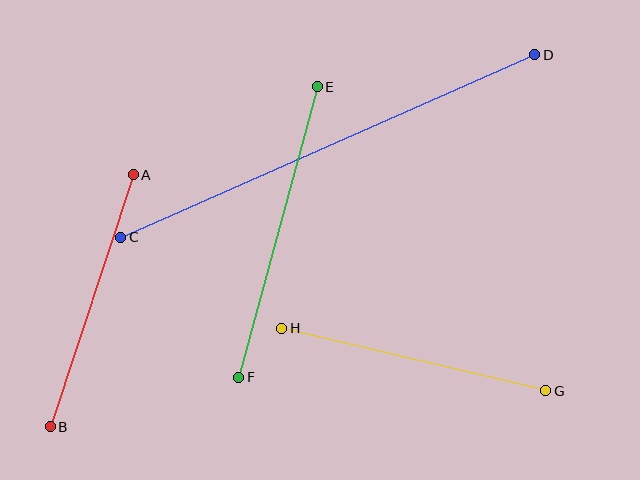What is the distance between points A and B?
The distance is approximately 265 pixels.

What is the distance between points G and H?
The distance is approximately 271 pixels.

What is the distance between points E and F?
The distance is approximately 301 pixels.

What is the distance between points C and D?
The distance is approximately 453 pixels.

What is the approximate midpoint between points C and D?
The midpoint is at approximately (328, 146) pixels.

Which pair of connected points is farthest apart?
Points C and D are farthest apart.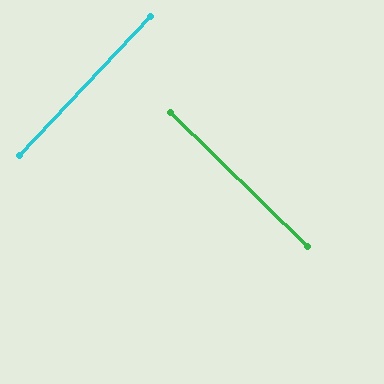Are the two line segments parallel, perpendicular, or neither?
Perpendicular — they meet at approximately 89°.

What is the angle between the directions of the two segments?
Approximately 89 degrees.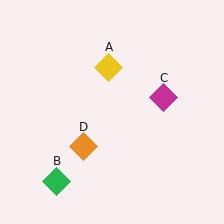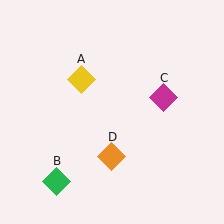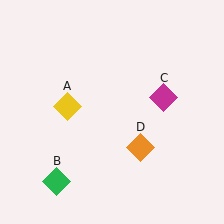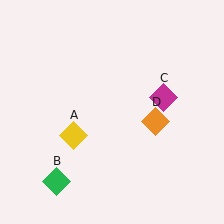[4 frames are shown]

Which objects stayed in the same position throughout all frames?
Green diamond (object B) and magenta diamond (object C) remained stationary.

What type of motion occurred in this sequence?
The yellow diamond (object A), orange diamond (object D) rotated counterclockwise around the center of the scene.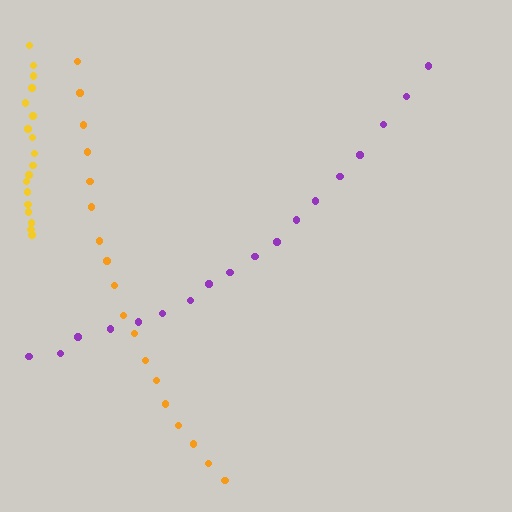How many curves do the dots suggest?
There are 3 distinct paths.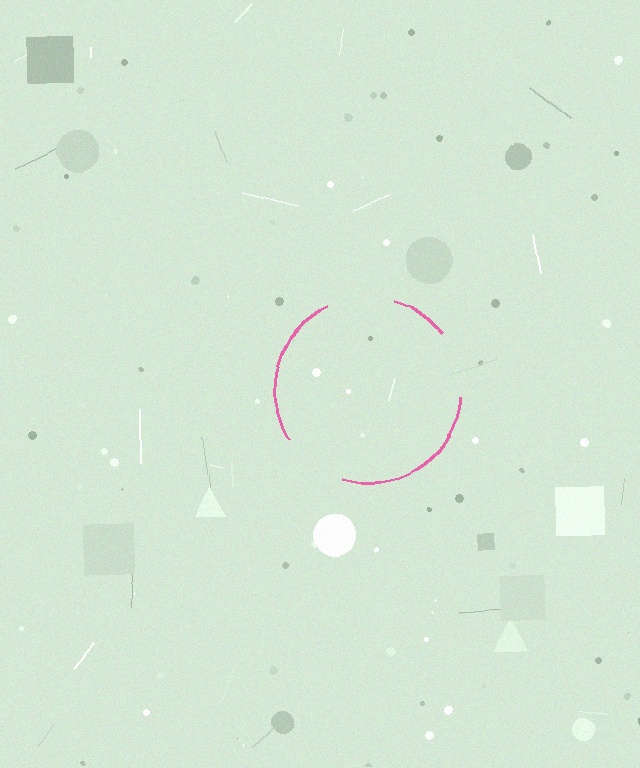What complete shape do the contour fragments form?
The contour fragments form a circle.